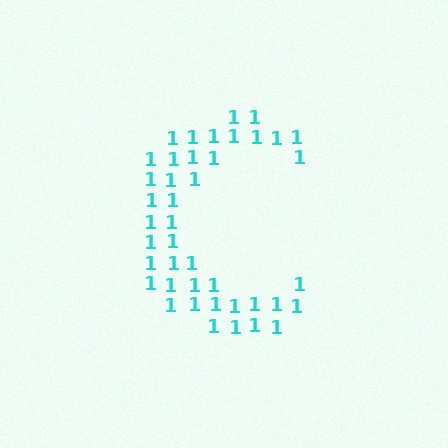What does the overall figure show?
The overall figure shows the letter C.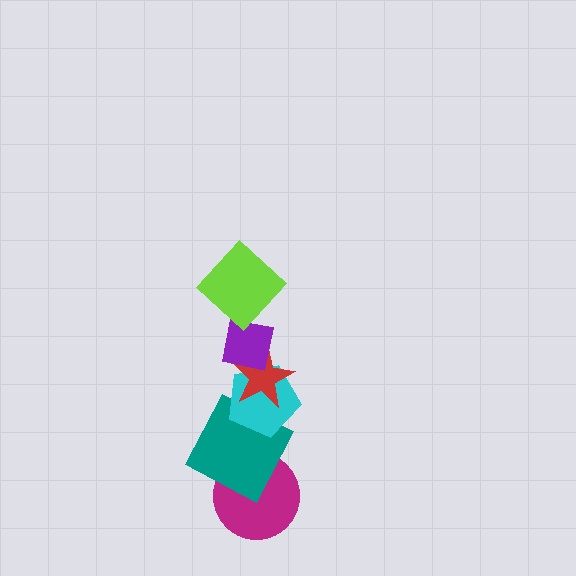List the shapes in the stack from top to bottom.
From top to bottom: the lime diamond, the purple square, the red star, the cyan pentagon, the teal square, the magenta circle.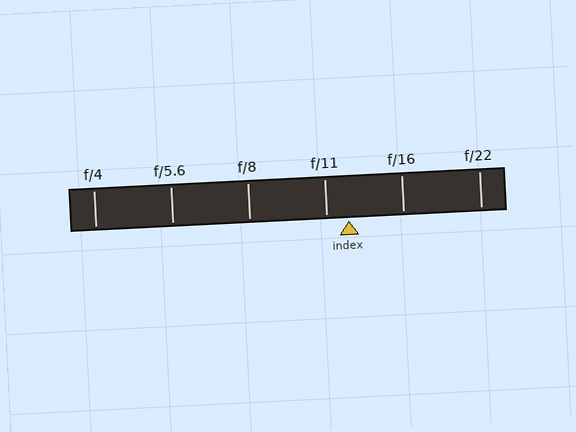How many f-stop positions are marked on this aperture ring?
There are 6 f-stop positions marked.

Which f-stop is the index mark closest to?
The index mark is closest to f/11.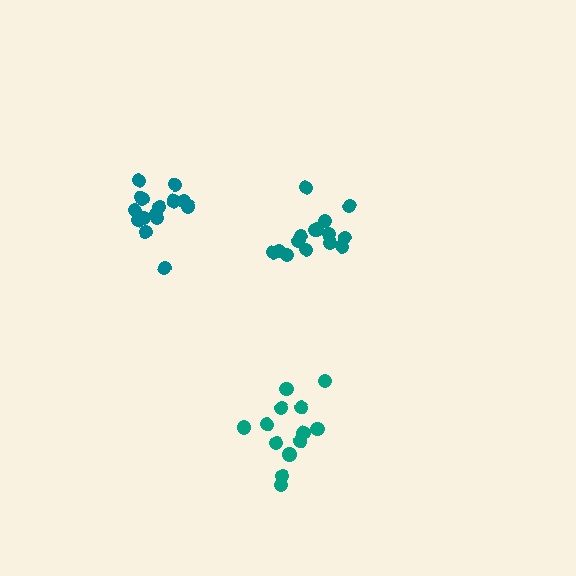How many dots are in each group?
Group 1: 14 dots, Group 2: 17 dots, Group 3: 15 dots (46 total).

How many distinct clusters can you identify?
There are 3 distinct clusters.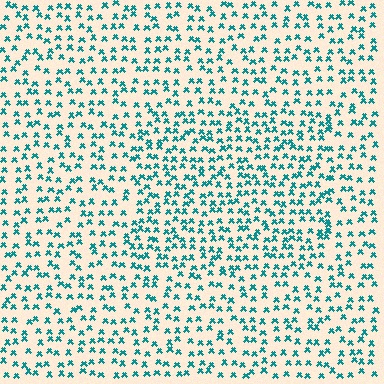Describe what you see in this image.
The image contains small teal elements arranged at two different densities. A rectangle-shaped region is visible where the elements are more densely packed than the surrounding area.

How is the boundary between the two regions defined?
The boundary is defined by a change in element density (approximately 1.4x ratio). All elements are the same color, size, and shape.